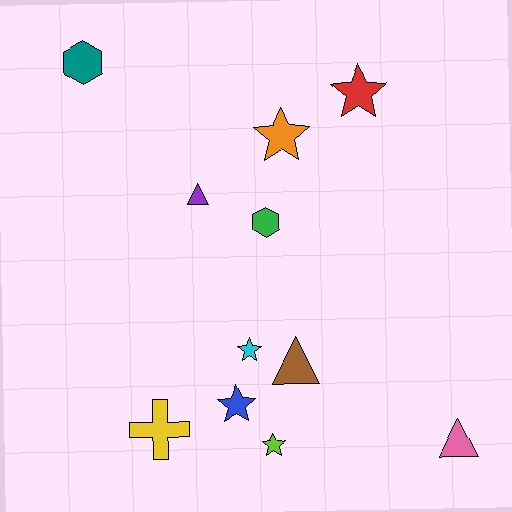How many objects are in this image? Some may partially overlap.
There are 11 objects.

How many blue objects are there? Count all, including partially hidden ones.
There is 1 blue object.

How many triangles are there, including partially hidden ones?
There are 3 triangles.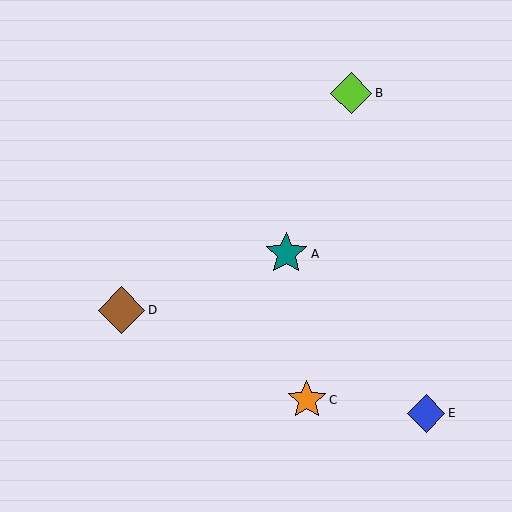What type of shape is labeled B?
Shape B is a lime diamond.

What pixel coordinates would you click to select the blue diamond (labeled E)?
Click at (426, 414) to select the blue diamond E.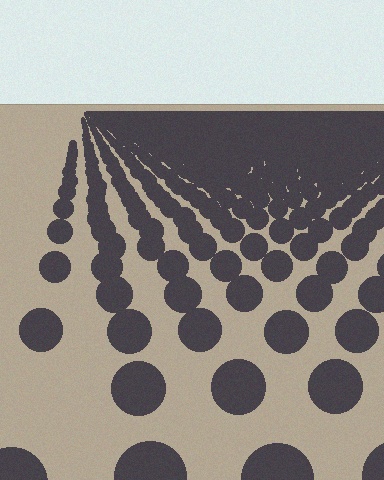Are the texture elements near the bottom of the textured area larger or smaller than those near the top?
Larger. Near the bottom, elements are closer to the viewer and appear at a bigger on-screen size.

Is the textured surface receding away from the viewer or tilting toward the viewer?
The surface is receding away from the viewer. Texture elements get smaller and denser toward the top.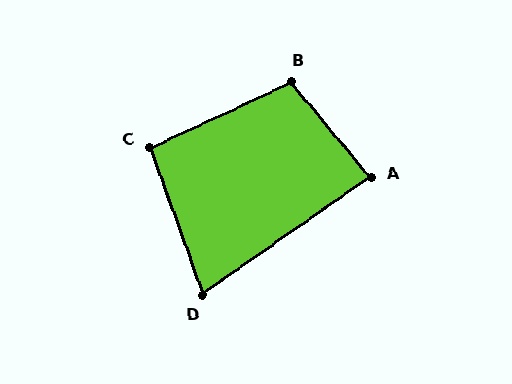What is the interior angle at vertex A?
Approximately 85 degrees (approximately right).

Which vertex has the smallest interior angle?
D, at approximately 75 degrees.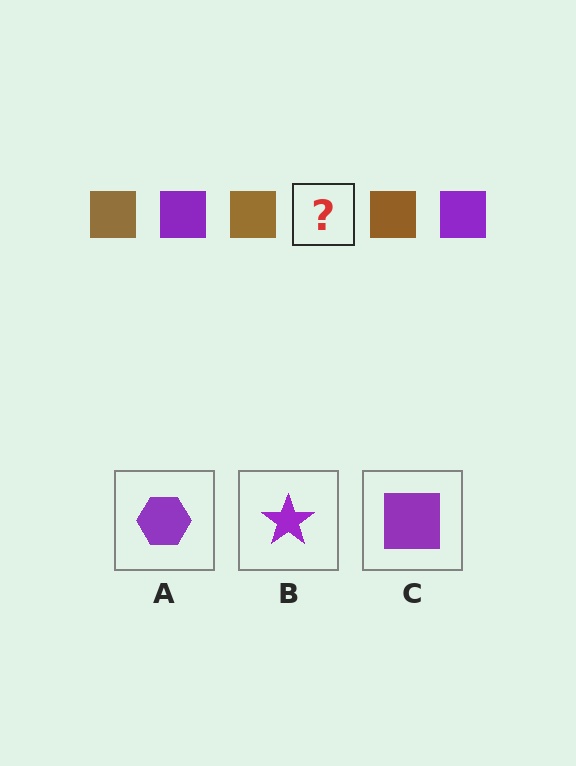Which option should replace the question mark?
Option C.